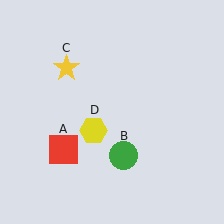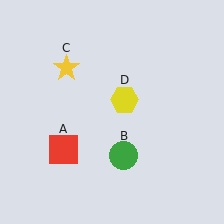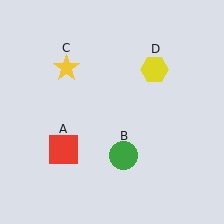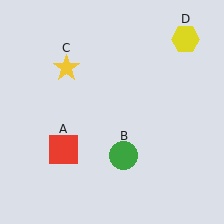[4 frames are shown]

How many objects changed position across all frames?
1 object changed position: yellow hexagon (object D).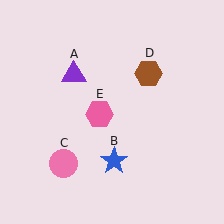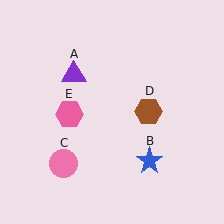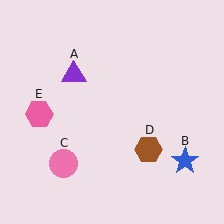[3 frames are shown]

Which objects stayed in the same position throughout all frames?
Purple triangle (object A) and pink circle (object C) remained stationary.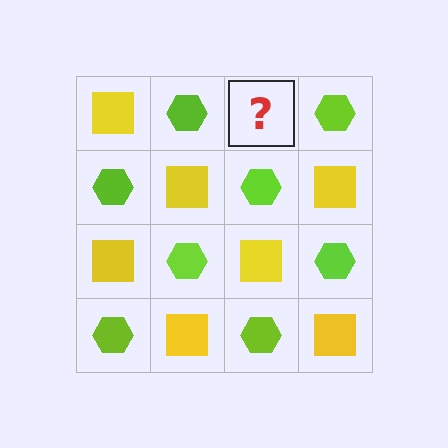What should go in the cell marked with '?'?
The missing cell should contain a yellow square.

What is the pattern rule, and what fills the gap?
The rule is that it alternates yellow square and lime hexagon in a checkerboard pattern. The gap should be filled with a yellow square.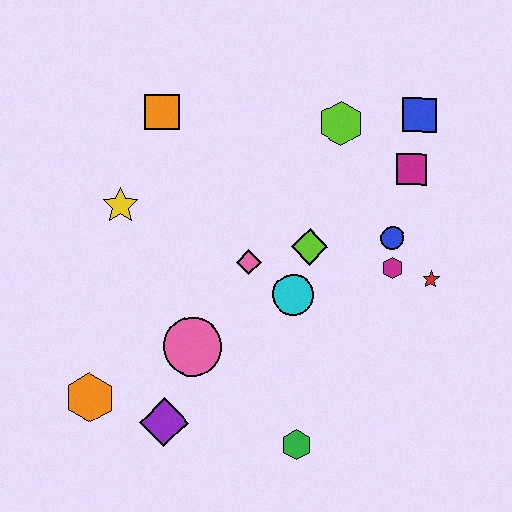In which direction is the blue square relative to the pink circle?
The blue square is above the pink circle.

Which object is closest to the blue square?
The magenta square is closest to the blue square.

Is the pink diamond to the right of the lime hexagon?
No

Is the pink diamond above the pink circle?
Yes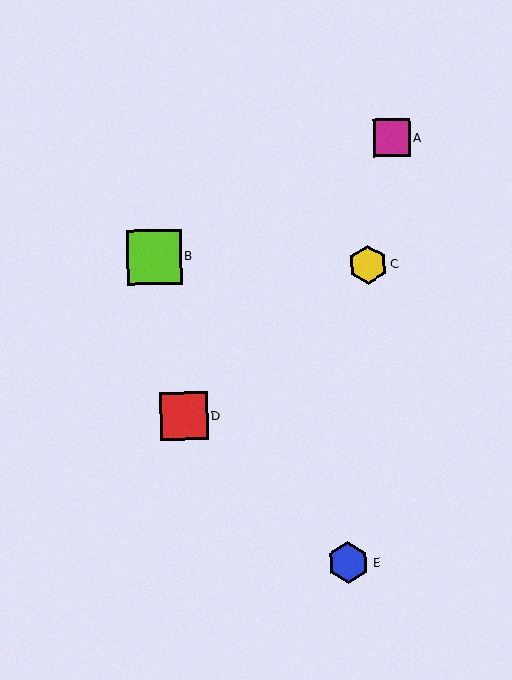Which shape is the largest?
The lime square (labeled B) is the largest.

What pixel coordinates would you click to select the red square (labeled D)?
Click at (184, 416) to select the red square D.